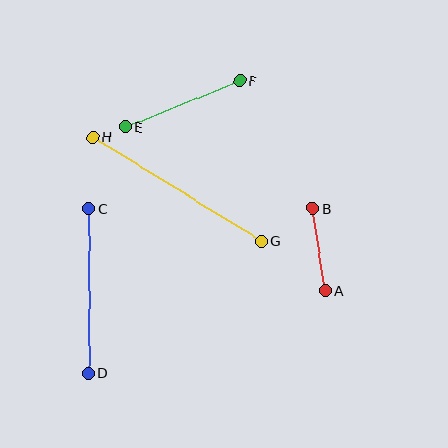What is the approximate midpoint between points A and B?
The midpoint is at approximately (319, 249) pixels.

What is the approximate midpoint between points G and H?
The midpoint is at approximately (177, 189) pixels.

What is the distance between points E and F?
The distance is approximately 124 pixels.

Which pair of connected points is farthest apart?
Points G and H are farthest apart.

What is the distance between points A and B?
The distance is approximately 83 pixels.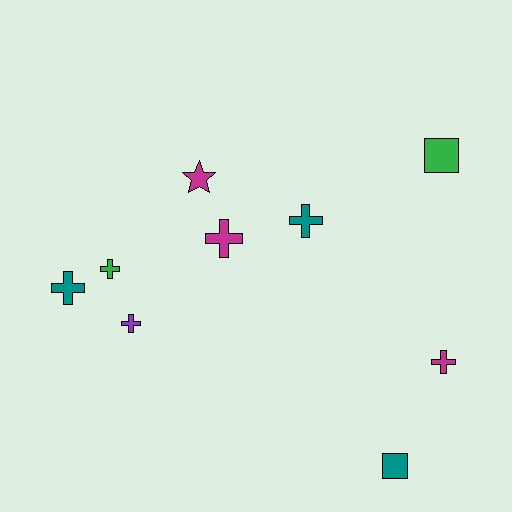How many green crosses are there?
There is 1 green cross.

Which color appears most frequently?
Teal, with 3 objects.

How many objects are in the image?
There are 9 objects.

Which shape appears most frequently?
Cross, with 6 objects.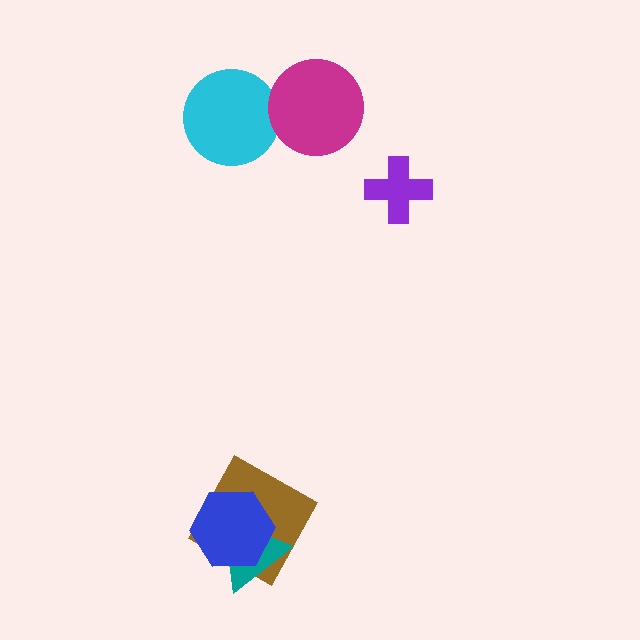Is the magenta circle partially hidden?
No, no other shape covers it.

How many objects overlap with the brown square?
2 objects overlap with the brown square.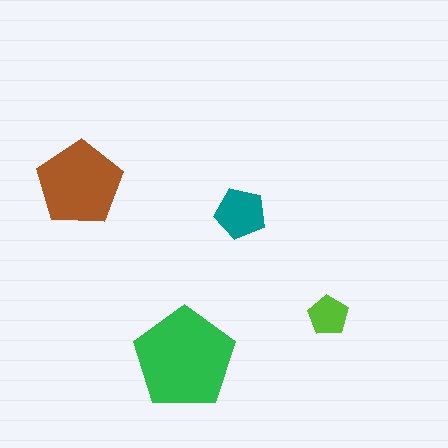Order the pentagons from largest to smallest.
the green one, the brown one, the teal one, the lime one.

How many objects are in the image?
There are 4 objects in the image.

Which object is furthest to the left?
The brown pentagon is leftmost.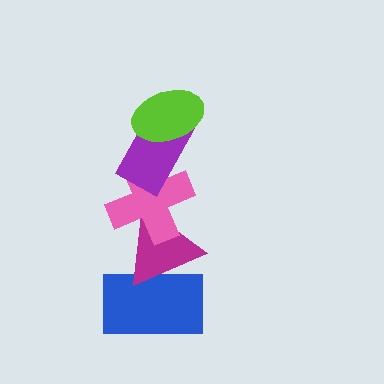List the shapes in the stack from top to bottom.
From top to bottom: the lime ellipse, the purple rectangle, the pink cross, the magenta triangle, the blue rectangle.